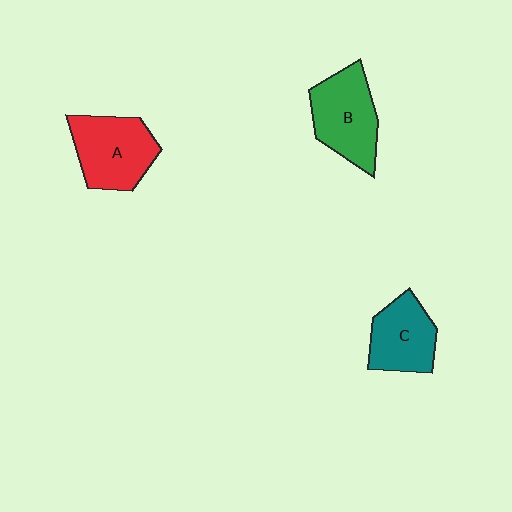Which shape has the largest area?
Shape A (red).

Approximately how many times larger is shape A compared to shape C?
Approximately 1.2 times.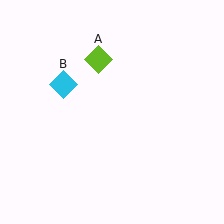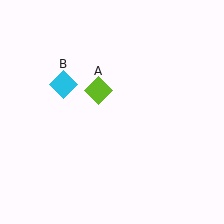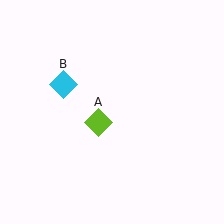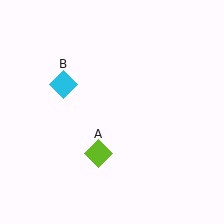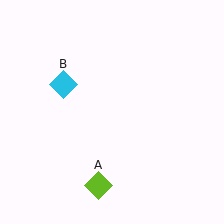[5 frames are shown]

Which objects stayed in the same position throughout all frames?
Cyan diamond (object B) remained stationary.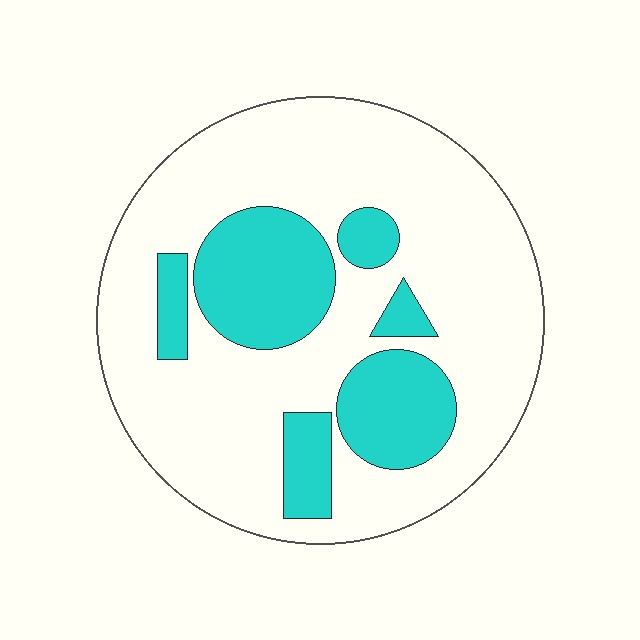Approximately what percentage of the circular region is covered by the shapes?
Approximately 25%.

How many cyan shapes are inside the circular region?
6.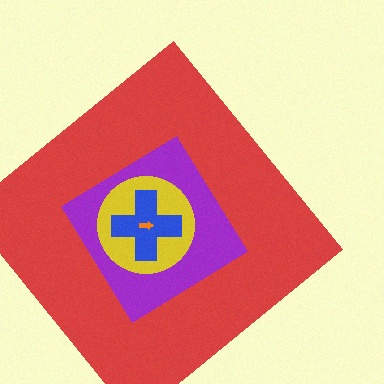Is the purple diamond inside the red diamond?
Yes.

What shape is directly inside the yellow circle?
The blue cross.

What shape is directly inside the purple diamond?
The yellow circle.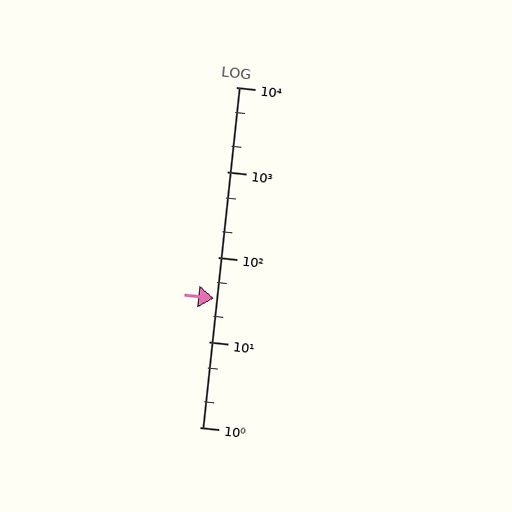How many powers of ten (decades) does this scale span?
The scale spans 4 decades, from 1 to 10000.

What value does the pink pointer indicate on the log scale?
The pointer indicates approximately 33.